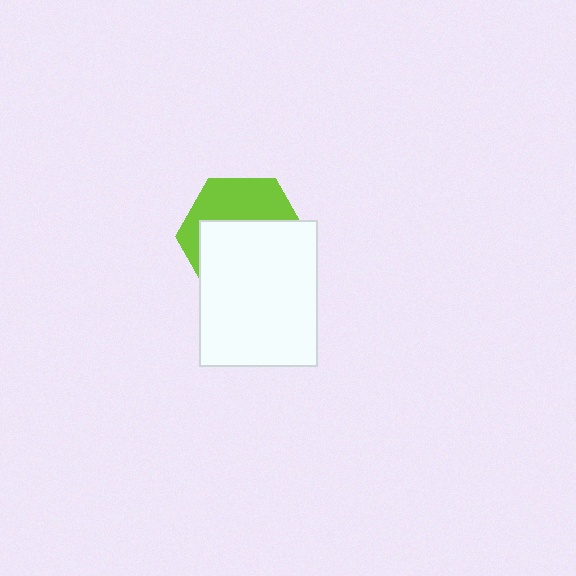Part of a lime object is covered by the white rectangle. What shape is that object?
It is a hexagon.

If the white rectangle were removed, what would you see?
You would see the complete lime hexagon.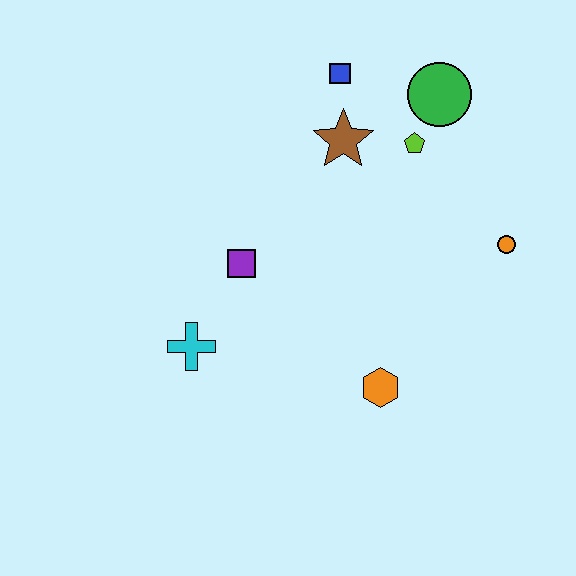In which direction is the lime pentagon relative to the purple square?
The lime pentagon is to the right of the purple square.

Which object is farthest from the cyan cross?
The green circle is farthest from the cyan cross.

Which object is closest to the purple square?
The cyan cross is closest to the purple square.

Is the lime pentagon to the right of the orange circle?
No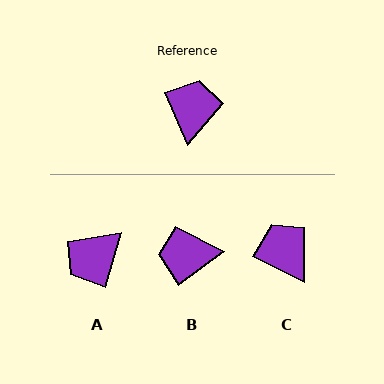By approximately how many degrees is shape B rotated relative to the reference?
Approximately 104 degrees counter-clockwise.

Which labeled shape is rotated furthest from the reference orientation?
A, about 140 degrees away.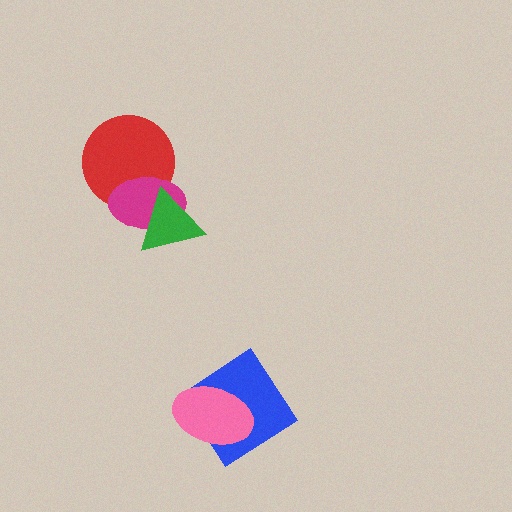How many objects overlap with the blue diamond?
1 object overlaps with the blue diamond.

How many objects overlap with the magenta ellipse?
2 objects overlap with the magenta ellipse.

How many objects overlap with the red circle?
2 objects overlap with the red circle.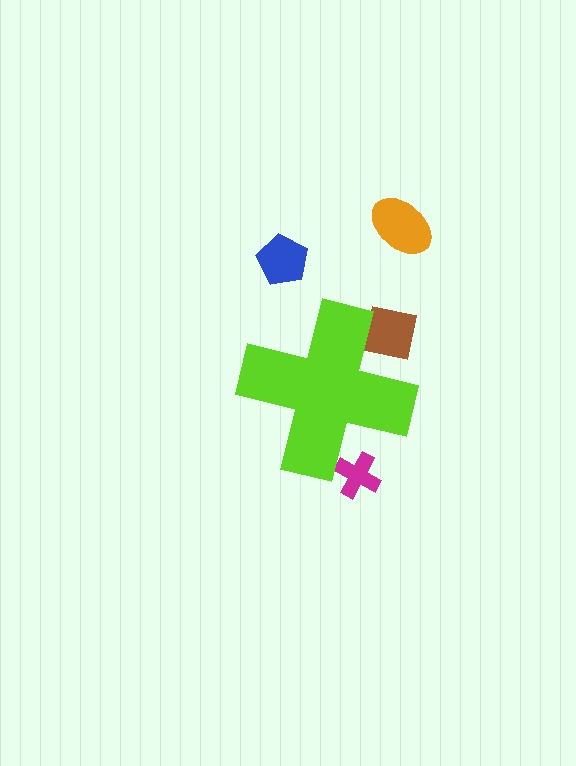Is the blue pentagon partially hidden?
No, the blue pentagon is fully visible.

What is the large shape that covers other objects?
A lime cross.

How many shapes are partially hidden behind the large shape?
2 shapes are partially hidden.